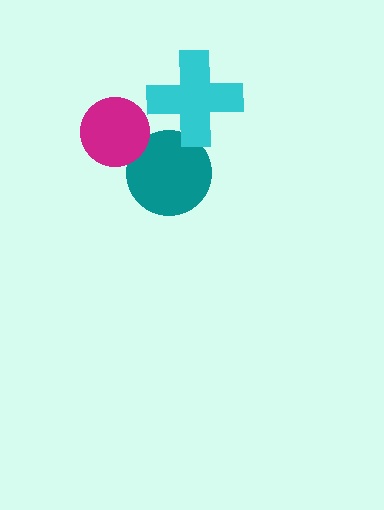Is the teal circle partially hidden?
Yes, it is partially covered by another shape.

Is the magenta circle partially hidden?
No, no other shape covers it.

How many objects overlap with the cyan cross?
1 object overlaps with the cyan cross.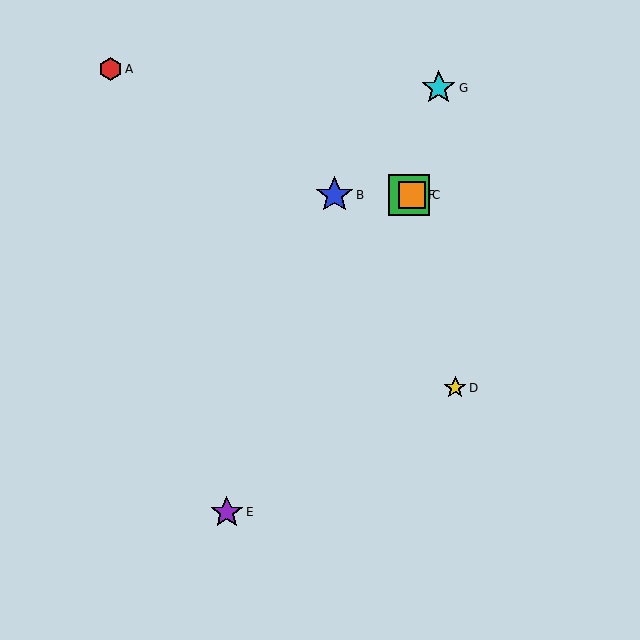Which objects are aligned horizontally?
Objects B, C, F are aligned horizontally.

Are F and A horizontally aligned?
No, F is at y≈195 and A is at y≈69.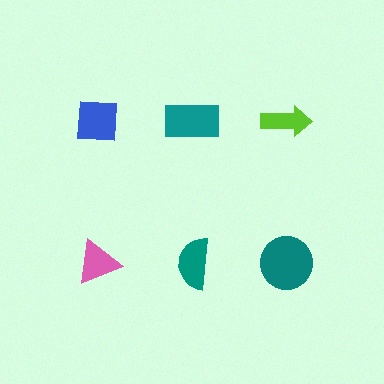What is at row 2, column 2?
A teal semicircle.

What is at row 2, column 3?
A teal circle.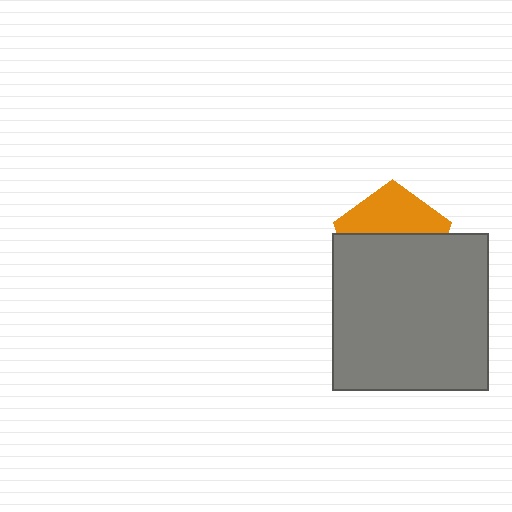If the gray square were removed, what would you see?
You would see the complete orange pentagon.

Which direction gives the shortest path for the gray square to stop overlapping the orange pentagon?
Moving down gives the shortest separation.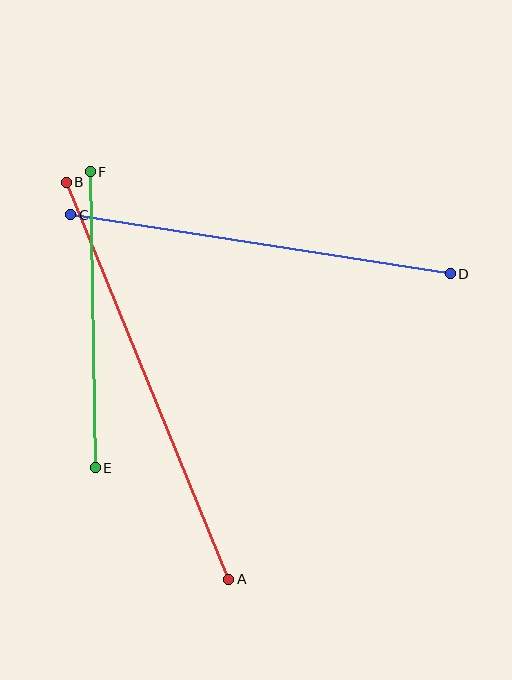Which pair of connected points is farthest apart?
Points A and B are farthest apart.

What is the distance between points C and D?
The distance is approximately 384 pixels.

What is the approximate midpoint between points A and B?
The midpoint is at approximately (147, 381) pixels.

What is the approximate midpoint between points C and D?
The midpoint is at approximately (260, 244) pixels.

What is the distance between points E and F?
The distance is approximately 296 pixels.